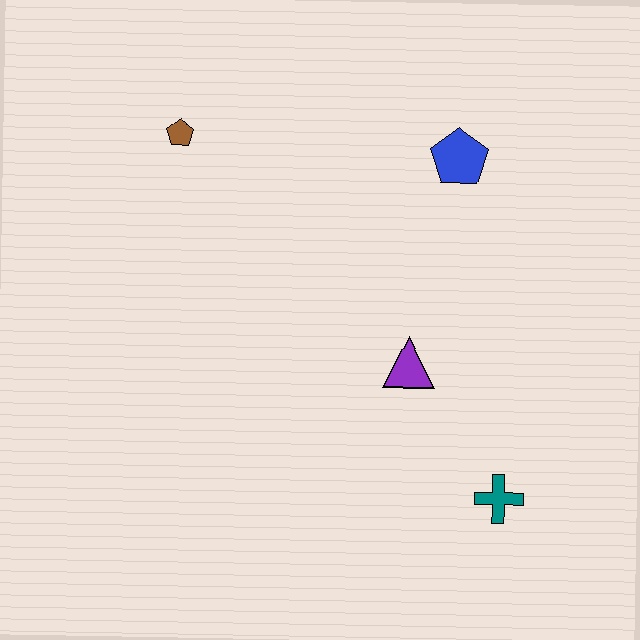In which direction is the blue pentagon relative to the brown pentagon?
The blue pentagon is to the right of the brown pentagon.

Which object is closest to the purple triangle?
The teal cross is closest to the purple triangle.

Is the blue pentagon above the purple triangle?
Yes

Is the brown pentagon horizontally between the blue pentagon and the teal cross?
No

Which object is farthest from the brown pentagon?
The teal cross is farthest from the brown pentagon.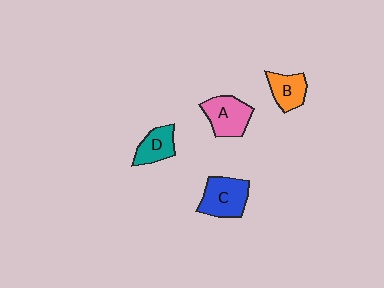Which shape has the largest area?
Shape C (blue).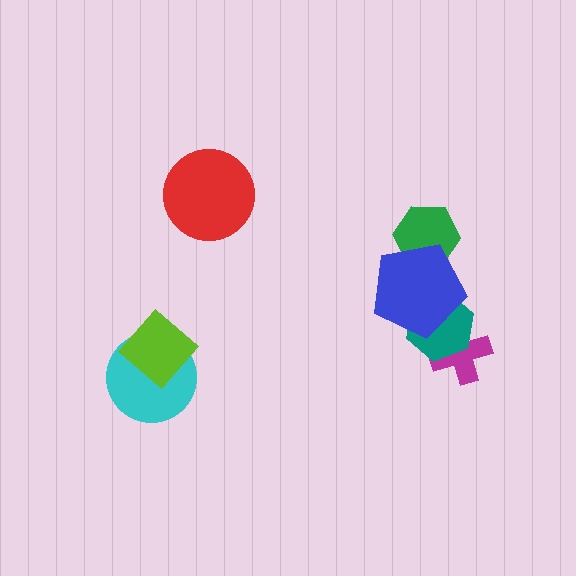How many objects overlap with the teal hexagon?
2 objects overlap with the teal hexagon.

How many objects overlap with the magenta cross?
1 object overlaps with the magenta cross.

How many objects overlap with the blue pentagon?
2 objects overlap with the blue pentagon.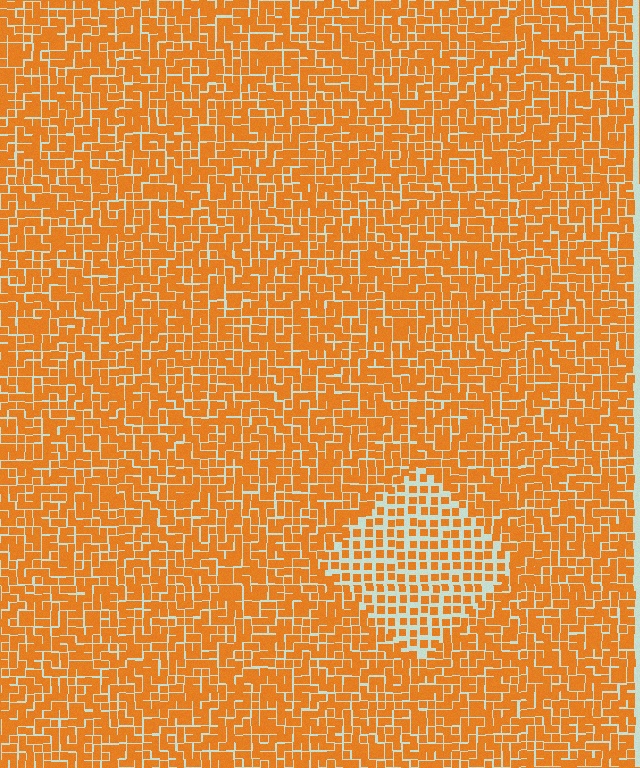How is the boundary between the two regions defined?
The boundary is defined by a change in element density (approximately 1.7x ratio). All elements are the same color, size, and shape.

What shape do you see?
I see a diamond.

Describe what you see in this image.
The image contains small orange elements arranged at two different densities. A diamond-shaped region is visible where the elements are less densely packed than the surrounding area.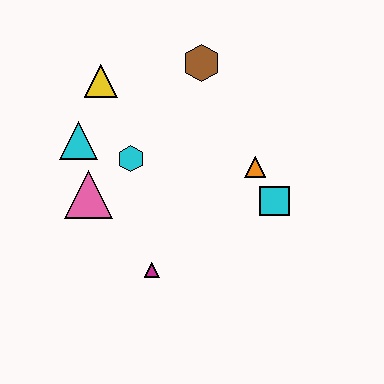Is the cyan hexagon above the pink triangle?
Yes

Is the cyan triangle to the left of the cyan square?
Yes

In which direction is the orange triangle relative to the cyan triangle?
The orange triangle is to the right of the cyan triangle.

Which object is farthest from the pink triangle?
The cyan square is farthest from the pink triangle.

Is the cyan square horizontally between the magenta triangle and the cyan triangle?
No